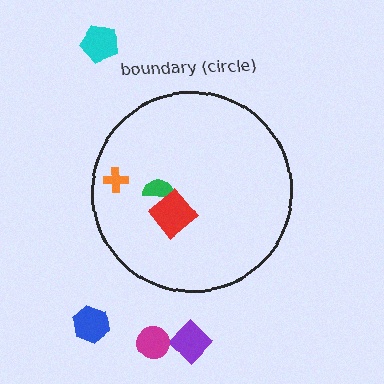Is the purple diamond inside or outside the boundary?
Outside.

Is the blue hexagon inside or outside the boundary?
Outside.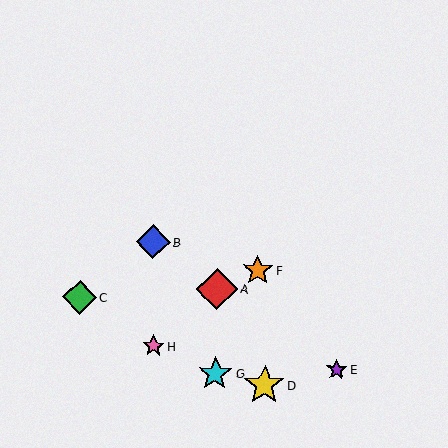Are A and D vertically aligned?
No, A is at x≈217 and D is at x≈264.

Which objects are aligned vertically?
Objects A, G are aligned vertically.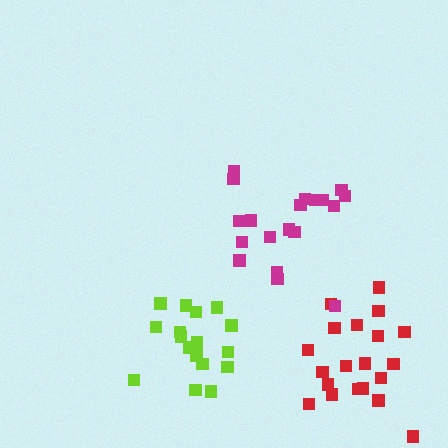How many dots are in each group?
Group 1: 20 dots, Group 2: 19 dots, Group 3: 18 dots (57 total).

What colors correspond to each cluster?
The clusters are colored: red, magenta, lime.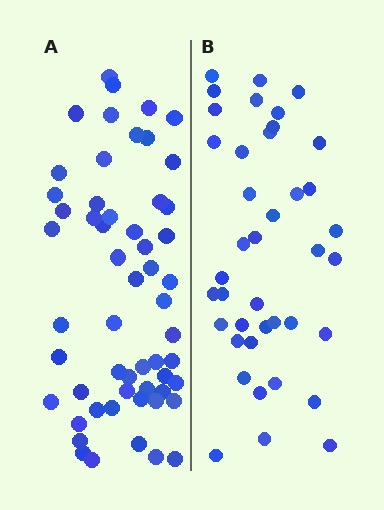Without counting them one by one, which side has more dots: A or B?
Region A (the left region) has more dots.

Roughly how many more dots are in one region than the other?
Region A has approximately 15 more dots than region B.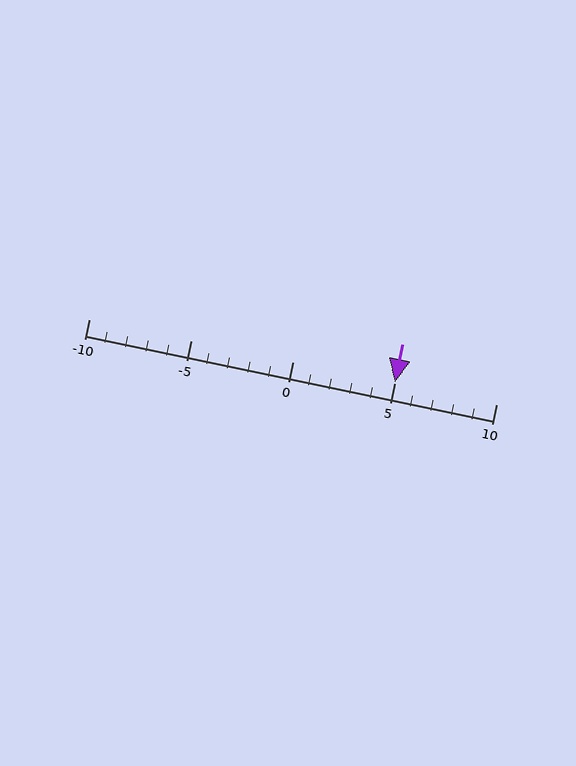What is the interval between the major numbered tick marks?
The major tick marks are spaced 5 units apart.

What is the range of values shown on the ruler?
The ruler shows values from -10 to 10.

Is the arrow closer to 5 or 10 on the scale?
The arrow is closer to 5.